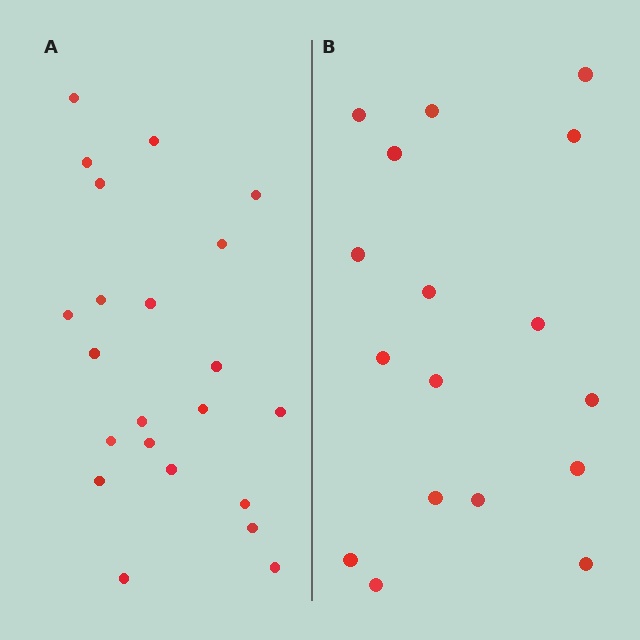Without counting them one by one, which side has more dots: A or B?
Region A (the left region) has more dots.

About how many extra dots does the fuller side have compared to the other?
Region A has about 5 more dots than region B.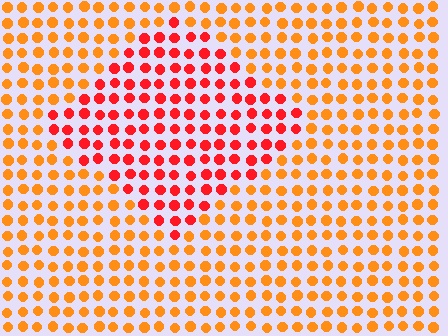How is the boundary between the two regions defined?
The boundary is defined purely by a slight shift in hue (about 34 degrees). Spacing, size, and orientation are identical on both sides.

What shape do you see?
I see a diamond.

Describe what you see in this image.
The image is filled with small orange elements in a uniform arrangement. A diamond-shaped region is visible where the elements are tinted to a slightly different hue, forming a subtle color boundary.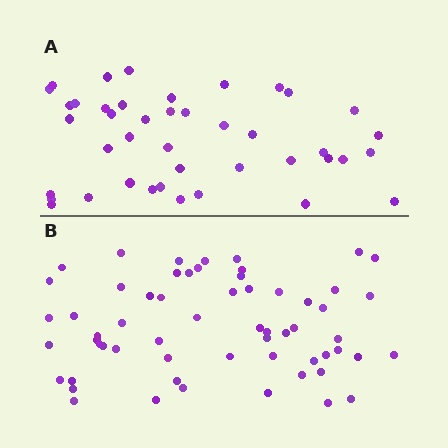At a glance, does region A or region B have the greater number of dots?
Region B (the bottom region) has more dots.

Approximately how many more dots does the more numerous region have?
Region B has approximately 20 more dots than region A.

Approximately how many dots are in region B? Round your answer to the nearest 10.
About 60 dots.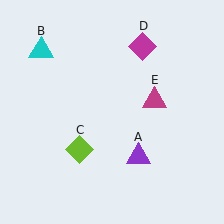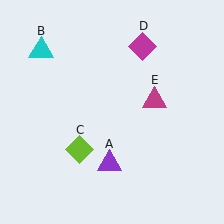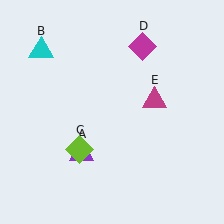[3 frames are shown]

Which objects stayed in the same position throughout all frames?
Cyan triangle (object B) and lime diamond (object C) and magenta diamond (object D) and magenta triangle (object E) remained stationary.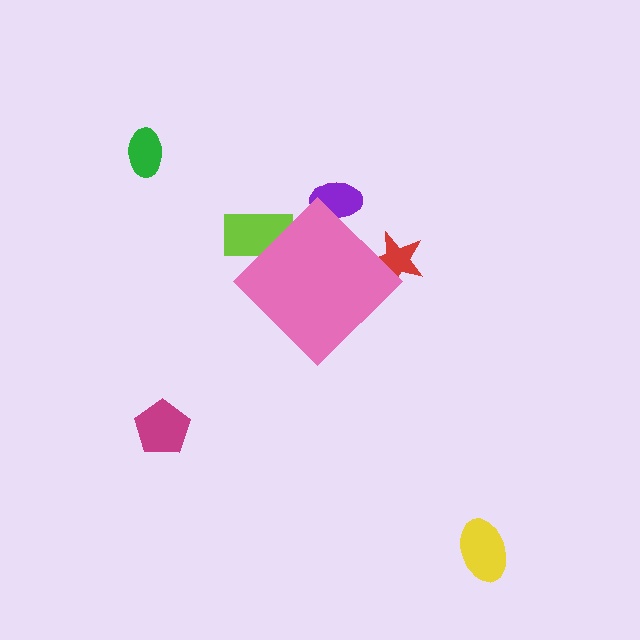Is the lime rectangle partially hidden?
Yes, the lime rectangle is partially hidden behind the pink diamond.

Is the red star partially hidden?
Yes, the red star is partially hidden behind the pink diamond.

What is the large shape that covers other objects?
A pink diamond.